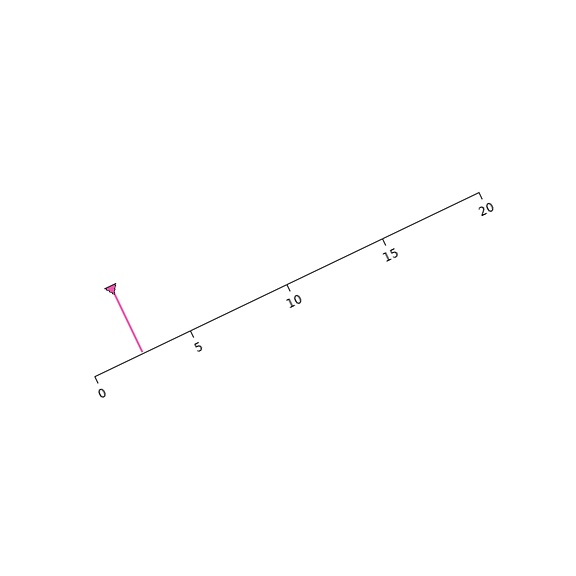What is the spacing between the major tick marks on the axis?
The major ticks are spaced 5 apart.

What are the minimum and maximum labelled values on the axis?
The axis runs from 0 to 20.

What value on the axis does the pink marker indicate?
The marker indicates approximately 2.5.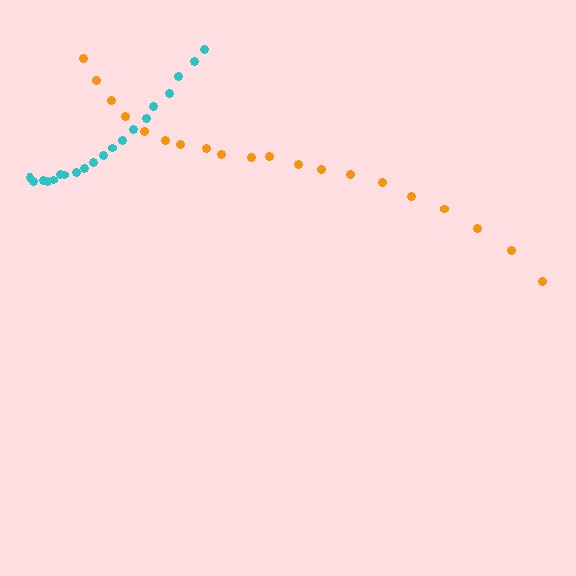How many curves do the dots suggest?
There are 2 distinct paths.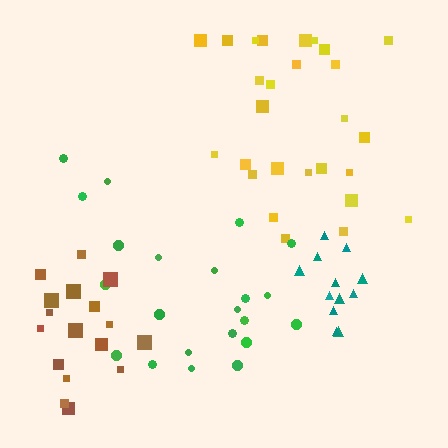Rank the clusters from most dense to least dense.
teal, brown, yellow, green.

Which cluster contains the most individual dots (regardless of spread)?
Yellow (27).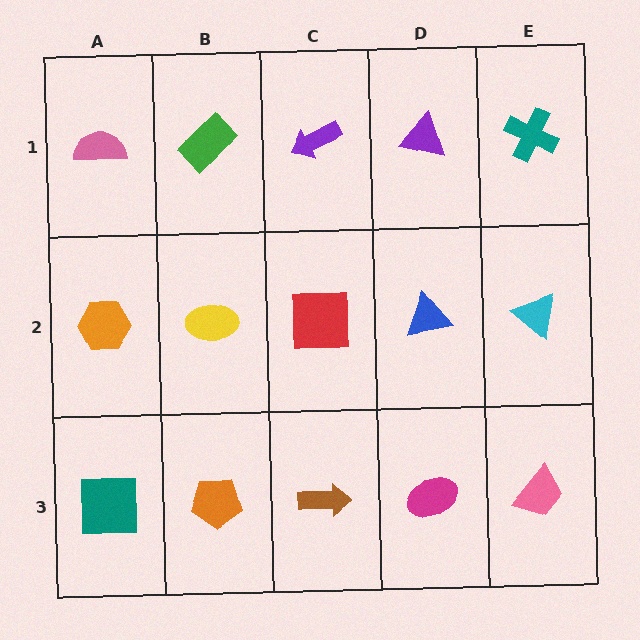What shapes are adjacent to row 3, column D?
A blue triangle (row 2, column D), a brown arrow (row 3, column C), a pink trapezoid (row 3, column E).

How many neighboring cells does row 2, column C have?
4.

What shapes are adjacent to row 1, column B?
A yellow ellipse (row 2, column B), a pink semicircle (row 1, column A), a purple arrow (row 1, column C).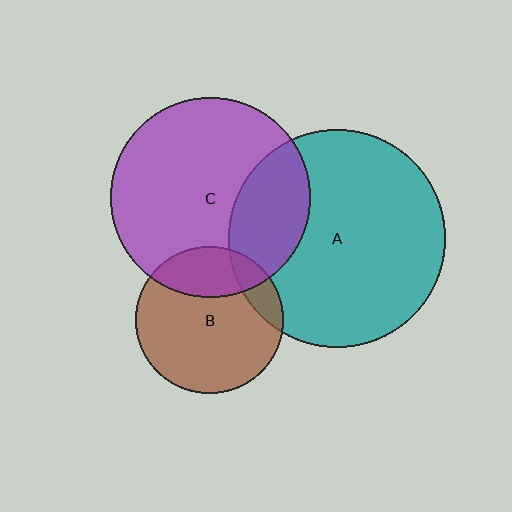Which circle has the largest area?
Circle A (teal).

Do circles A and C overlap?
Yes.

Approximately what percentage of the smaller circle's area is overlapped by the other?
Approximately 25%.